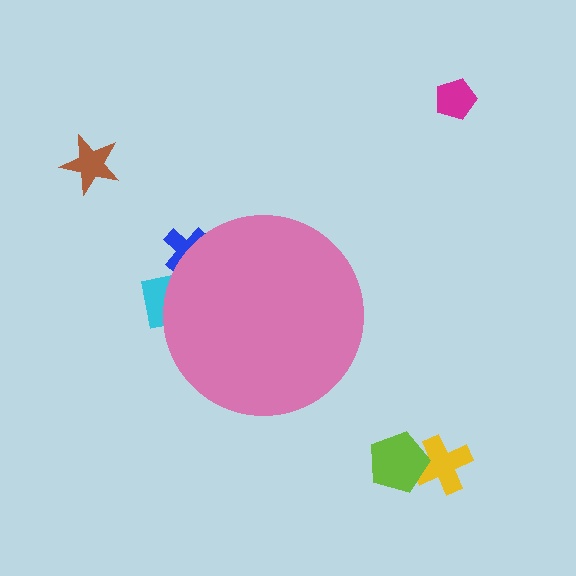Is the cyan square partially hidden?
Yes, the cyan square is partially hidden behind the pink circle.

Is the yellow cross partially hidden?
No, the yellow cross is fully visible.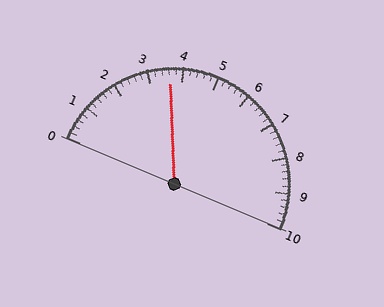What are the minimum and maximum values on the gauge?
The gauge ranges from 0 to 10.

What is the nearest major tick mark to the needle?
The nearest major tick mark is 4.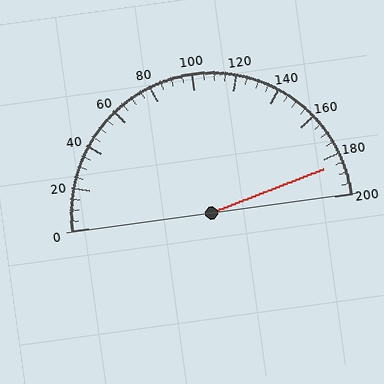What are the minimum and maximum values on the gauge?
The gauge ranges from 0 to 200.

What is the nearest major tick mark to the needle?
The nearest major tick mark is 180.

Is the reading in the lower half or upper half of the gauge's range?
The reading is in the upper half of the range (0 to 200).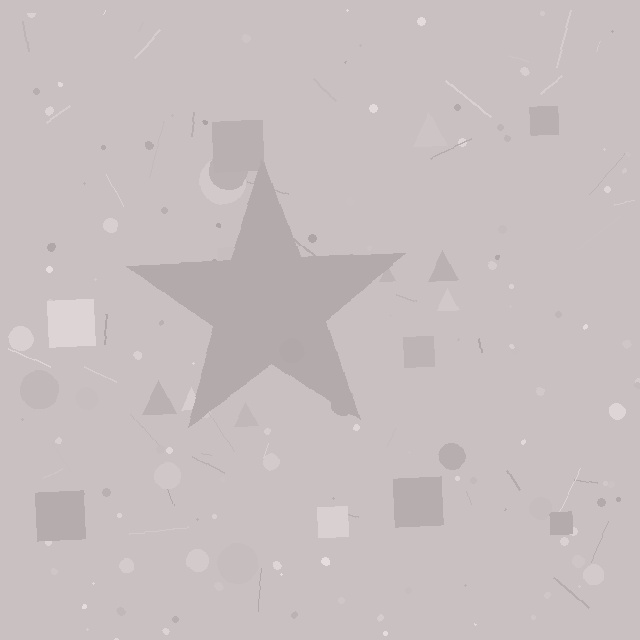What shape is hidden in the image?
A star is hidden in the image.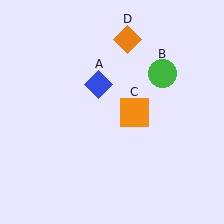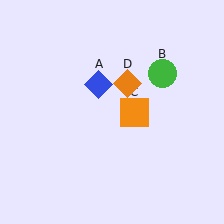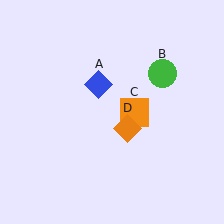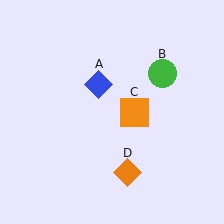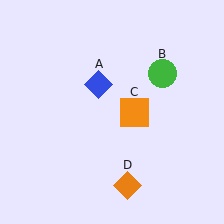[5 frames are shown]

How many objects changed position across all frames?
1 object changed position: orange diamond (object D).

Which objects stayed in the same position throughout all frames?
Blue diamond (object A) and green circle (object B) and orange square (object C) remained stationary.